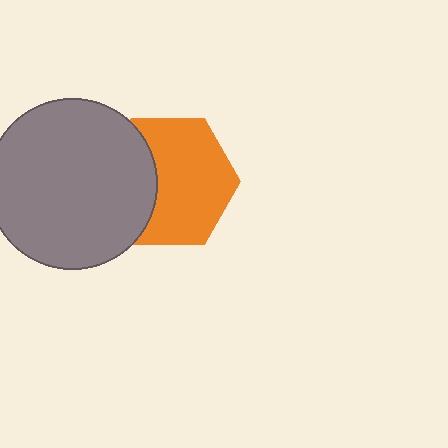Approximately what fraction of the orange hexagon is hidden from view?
Roughly 33% of the orange hexagon is hidden behind the gray circle.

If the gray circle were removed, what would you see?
You would see the complete orange hexagon.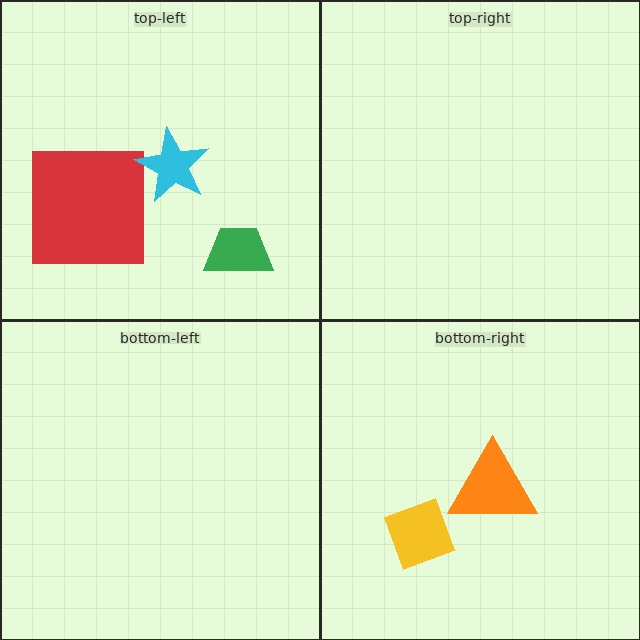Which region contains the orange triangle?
The bottom-right region.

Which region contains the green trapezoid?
The top-left region.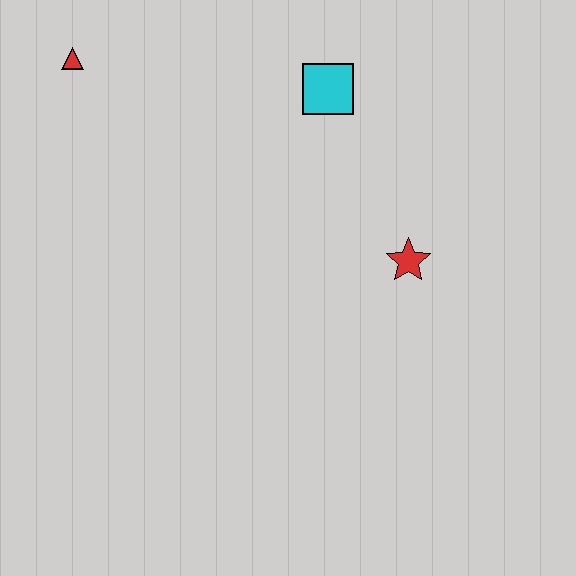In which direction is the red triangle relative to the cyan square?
The red triangle is to the left of the cyan square.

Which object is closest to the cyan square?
The red star is closest to the cyan square.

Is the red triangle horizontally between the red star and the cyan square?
No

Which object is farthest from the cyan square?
The red triangle is farthest from the cyan square.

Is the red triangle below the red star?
No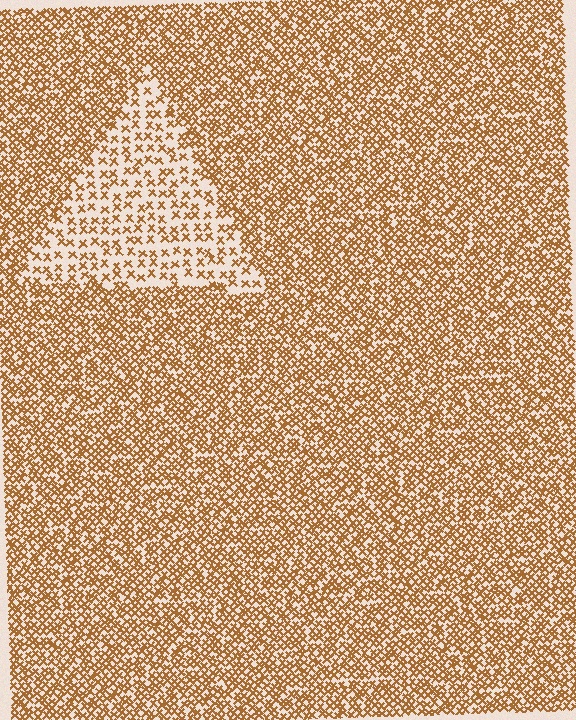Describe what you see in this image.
The image contains small brown elements arranged at two different densities. A triangle-shaped region is visible where the elements are less densely packed than the surrounding area.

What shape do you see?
I see a triangle.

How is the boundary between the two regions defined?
The boundary is defined by a change in element density (approximately 2.3x ratio). All elements are the same color, size, and shape.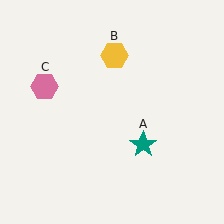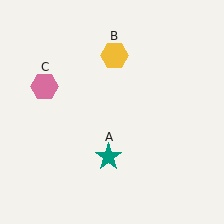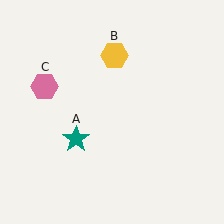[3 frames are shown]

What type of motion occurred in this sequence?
The teal star (object A) rotated clockwise around the center of the scene.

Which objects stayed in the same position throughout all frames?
Yellow hexagon (object B) and pink hexagon (object C) remained stationary.